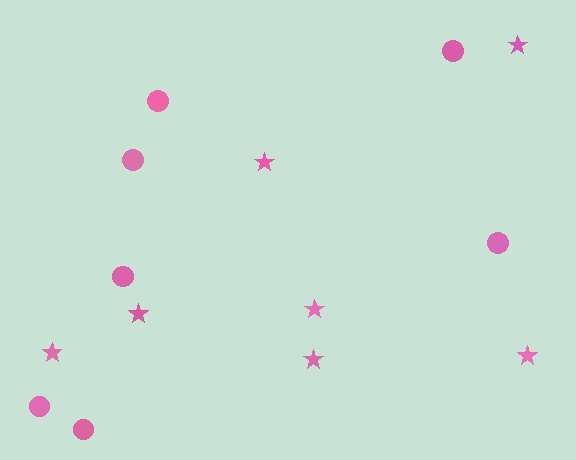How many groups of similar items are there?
There are 2 groups: one group of stars (7) and one group of circles (7).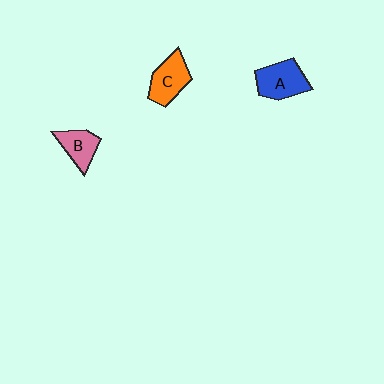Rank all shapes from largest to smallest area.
From largest to smallest: A (blue), C (orange), B (pink).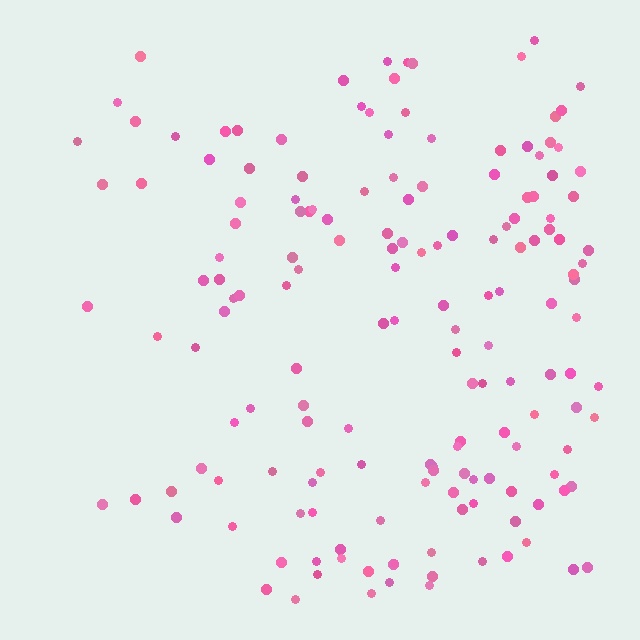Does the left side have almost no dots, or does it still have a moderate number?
Still a moderate number, just noticeably fewer than the right.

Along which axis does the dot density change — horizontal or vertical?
Horizontal.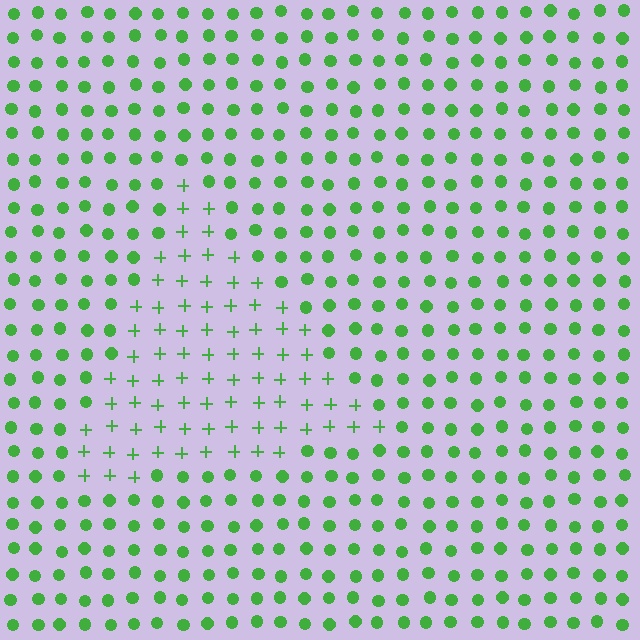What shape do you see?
I see a triangle.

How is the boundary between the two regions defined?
The boundary is defined by a change in element shape: plus signs inside vs. circles outside. All elements share the same color and spacing.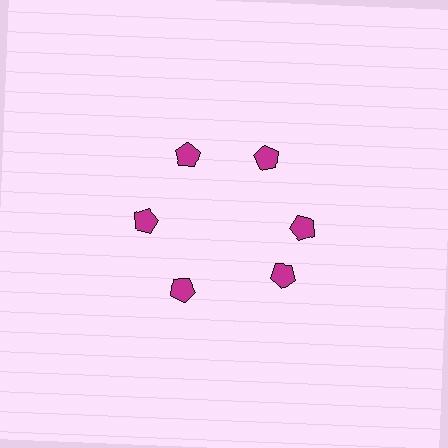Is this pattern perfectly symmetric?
No. The 6 magenta pentagons are arranged in a ring, but one element near the 5 o'clock position is rotated out of alignment along the ring, breaking the 6-fold rotational symmetry.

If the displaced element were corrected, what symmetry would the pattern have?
It would have 6-fold rotational symmetry — the pattern would map onto itself every 60 degrees.